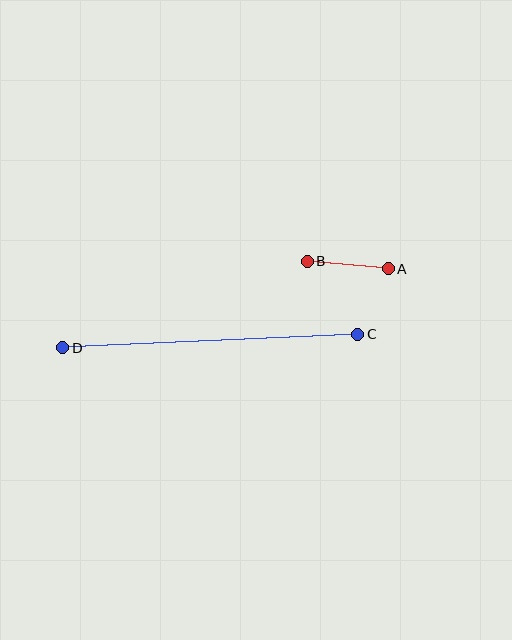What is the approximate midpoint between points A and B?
The midpoint is at approximately (348, 265) pixels.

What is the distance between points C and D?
The distance is approximately 296 pixels.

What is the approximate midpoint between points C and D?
The midpoint is at approximately (210, 341) pixels.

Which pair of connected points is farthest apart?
Points C and D are farthest apart.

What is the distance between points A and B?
The distance is approximately 81 pixels.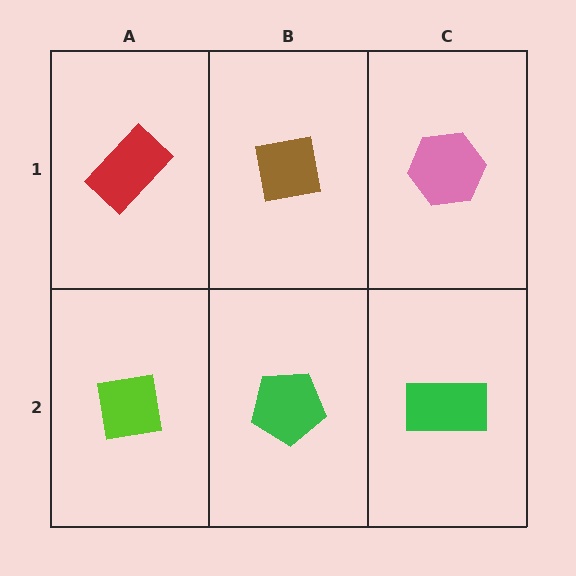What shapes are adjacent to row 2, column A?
A red rectangle (row 1, column A), a green pentagon (row 2, column B).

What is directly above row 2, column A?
A red rectangle.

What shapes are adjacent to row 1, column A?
A lime square (row 2, column A), a brown square (row 1, column B).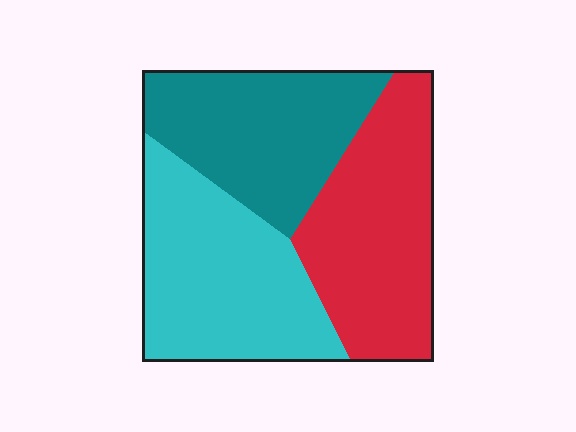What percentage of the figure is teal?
Teal takes up about one third (1/3) of the figure.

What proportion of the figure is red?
Red covers roughly 35% of the figure.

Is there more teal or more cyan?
Cyan.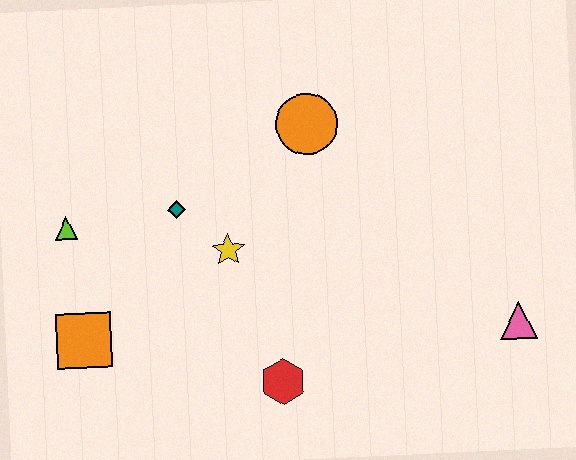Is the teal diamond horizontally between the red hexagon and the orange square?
Yes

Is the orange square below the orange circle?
Yes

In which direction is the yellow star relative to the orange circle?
The yellow star is below the orange circle.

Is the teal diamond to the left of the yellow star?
Yes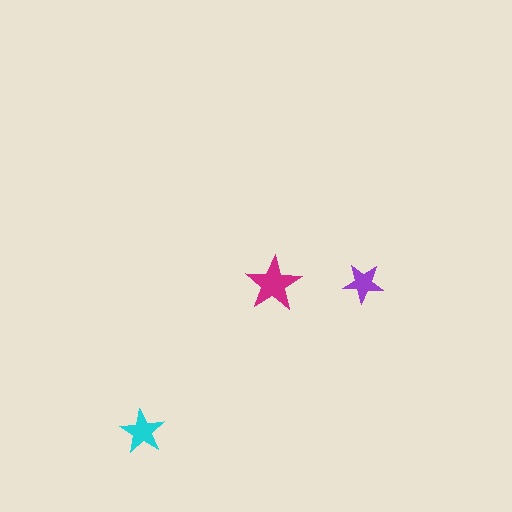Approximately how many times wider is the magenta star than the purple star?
About 1.5 times wider.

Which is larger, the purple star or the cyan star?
The cyan one.